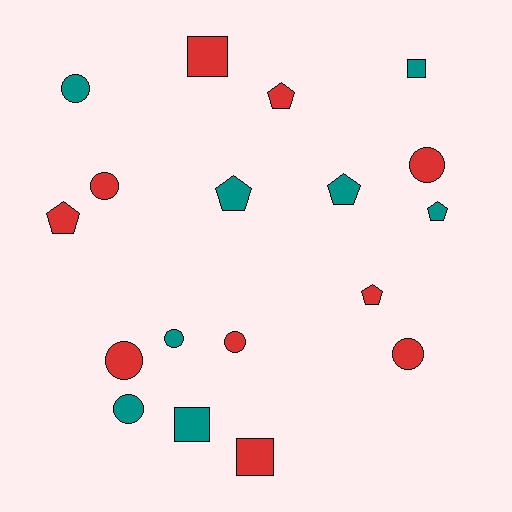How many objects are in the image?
There are 18 objects.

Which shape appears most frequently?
Circle, with 8 objects.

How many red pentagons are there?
There are 3 red pentagons.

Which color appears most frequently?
Red, with 10 objects.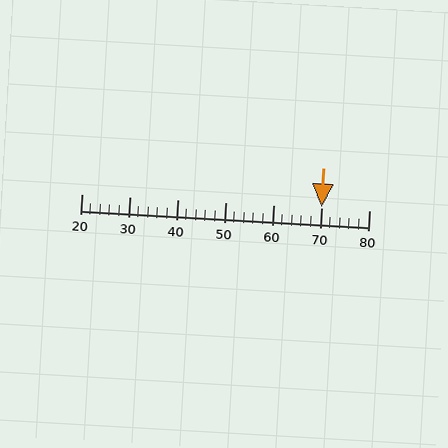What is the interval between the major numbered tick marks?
The major tick marks are spaced 10 units apart.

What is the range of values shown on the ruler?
The ruler shows values from 20 to 80.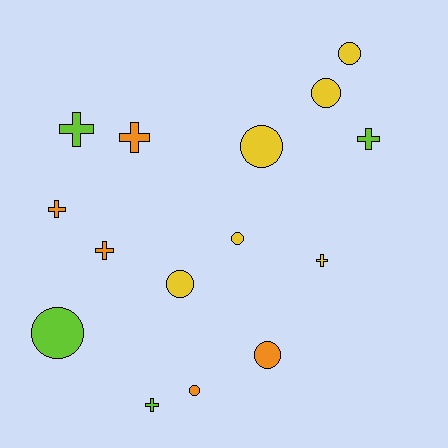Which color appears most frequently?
Yellow, with 6 objects.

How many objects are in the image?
There are 15 objects.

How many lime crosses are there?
There are 3 lime crosses.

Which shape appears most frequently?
Circle, with 8 objects.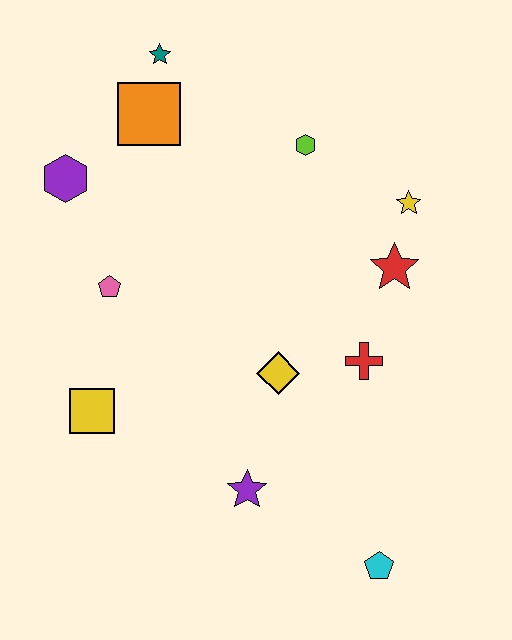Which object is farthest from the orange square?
The cyan pentagon is farthest from the orange square.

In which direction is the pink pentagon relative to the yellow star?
The pink pentagon is to the left of the yellow star.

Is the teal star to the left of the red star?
Yes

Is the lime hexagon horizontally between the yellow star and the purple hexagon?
Yes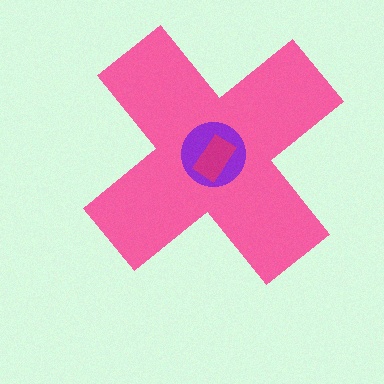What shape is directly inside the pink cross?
The purple circle.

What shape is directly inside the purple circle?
The magenta rectangle.